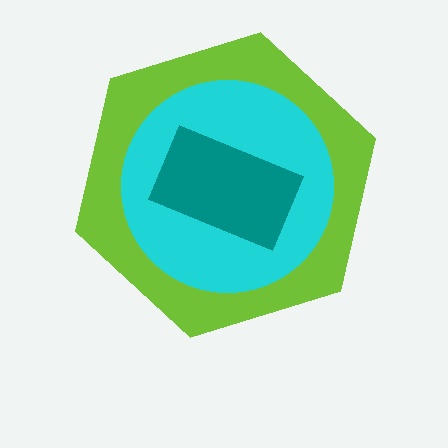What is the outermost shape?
The lime hexagon.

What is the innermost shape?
The teal rectangle.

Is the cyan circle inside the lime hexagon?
Yes.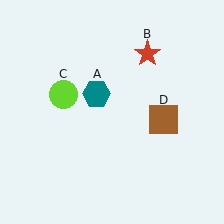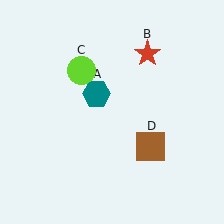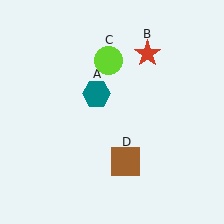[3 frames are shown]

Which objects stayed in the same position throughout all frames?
Teal hexagon (object A) and red star (object B) remained stationary.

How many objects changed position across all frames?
2 objects changed position: lime circle (object C), brown square (object D).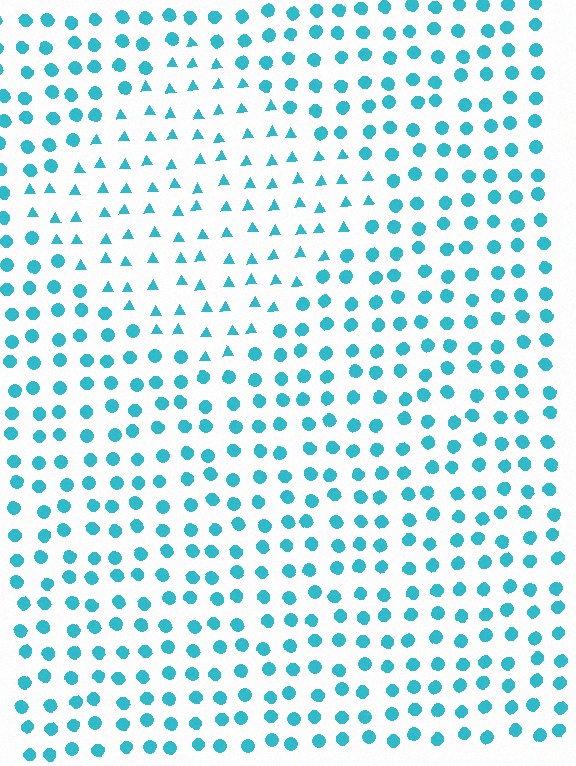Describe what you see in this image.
The image is filled with small cyan elements arranged in a uniform grid. A diamond-shaped region contains triangles, while the surrounding area contains circles. The boundary is defined purely by the change in element shape.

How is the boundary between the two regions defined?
The boundary is defined by a change in element shape: triangles inside vs. circles outside. All elements share the same color and spacing.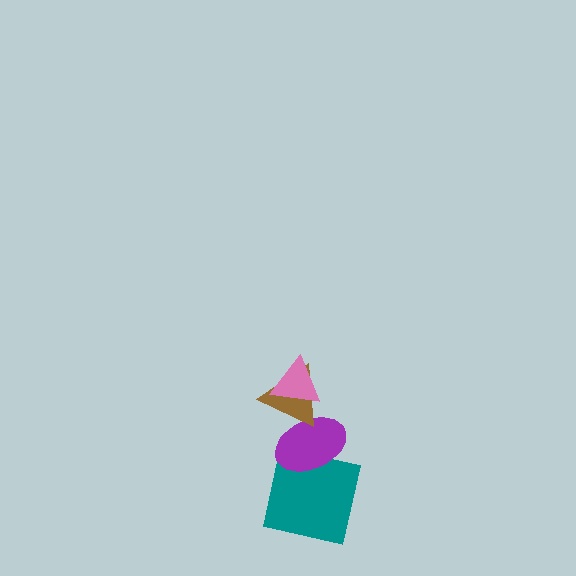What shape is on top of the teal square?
The purple ellipse is on top of the teal square.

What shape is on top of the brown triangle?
The pink triangle is on top of the brown triangle.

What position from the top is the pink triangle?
The pink triangle is 1st from the top.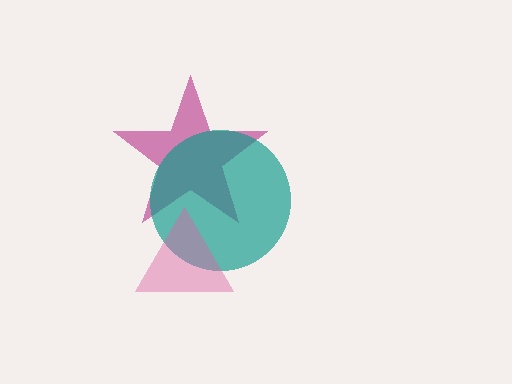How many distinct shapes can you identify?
There are 3 distinct shapes: a magenta star, a teal circle, a pink triangle.